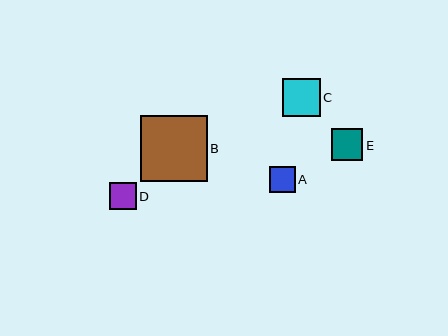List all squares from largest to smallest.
From largest to smallest: B, C, E, D, A.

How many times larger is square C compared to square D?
Square C is approximately 1.4 times the size of square D.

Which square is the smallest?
Square A is the smallest with a size of approximately 26 pixels.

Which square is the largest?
Square B is the largest with a size of approximately 66 pixels.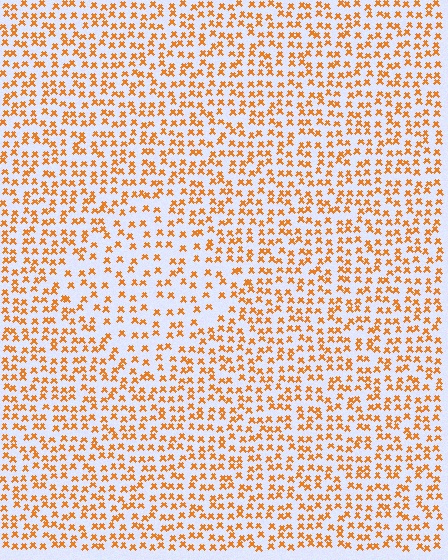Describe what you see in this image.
The image contains small orange elements arranged at two different densities. A diamond-shaped region is visible where the elements are less densely packed than the surrounding area.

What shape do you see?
I see a diamond.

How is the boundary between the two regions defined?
The boundary is defined by a change in element density (approximately 1.6x ratio). All elements are the same color, size, and shape.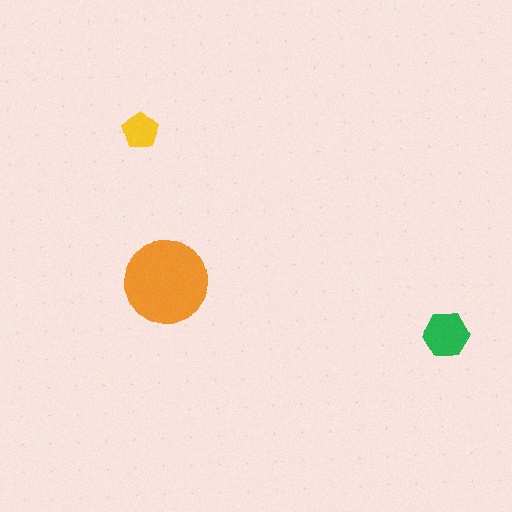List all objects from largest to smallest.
The orange circle, the green hexagon, the yellow pentagon.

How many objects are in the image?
There are 3 objects in the image.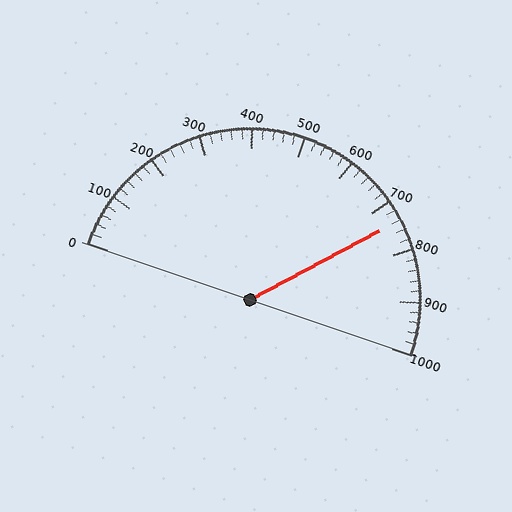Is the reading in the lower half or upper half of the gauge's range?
The reading is in the upper half of the range (0 to 1000).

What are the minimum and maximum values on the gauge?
The gauge ranges from 0 to 1000.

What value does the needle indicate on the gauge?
The needle indicates approximately 740.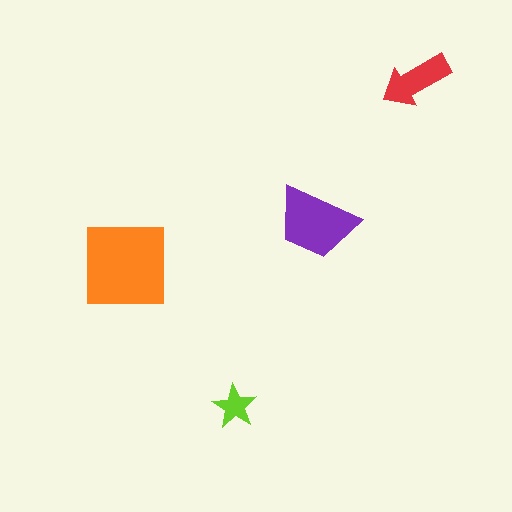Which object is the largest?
The orange square.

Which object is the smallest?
The lime star.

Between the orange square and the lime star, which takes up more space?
The orange square.